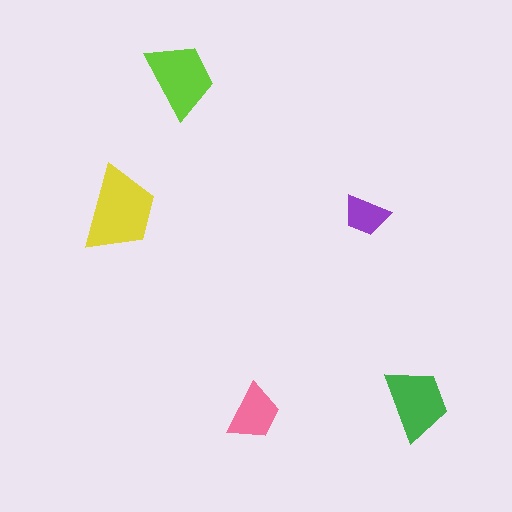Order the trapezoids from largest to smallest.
the yellow one, the lime one, the green one, the pink one, the purple one.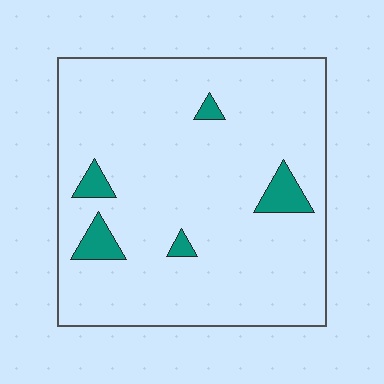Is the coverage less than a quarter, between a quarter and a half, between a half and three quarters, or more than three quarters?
Less than a quarter.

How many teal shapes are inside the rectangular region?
5.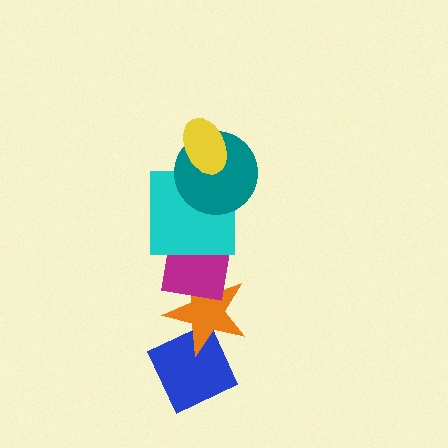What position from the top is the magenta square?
The magenta square is 4th from the top.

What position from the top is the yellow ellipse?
The yellow ellipse is 1st from the top.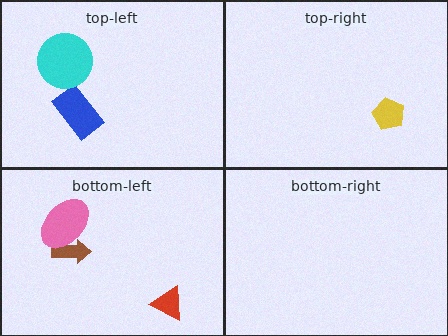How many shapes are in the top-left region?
2.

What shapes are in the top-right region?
The yellow pentagon.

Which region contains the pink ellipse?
The bottom-left region.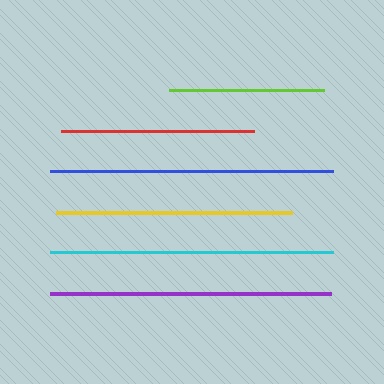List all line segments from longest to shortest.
From longest to shortest: cyan, blue, purple, yellow, red, lime.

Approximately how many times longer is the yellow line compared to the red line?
The yellow line is approximately 1.2 times the length of the red line.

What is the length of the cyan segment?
The cyan segment is approximately 283 pixels long.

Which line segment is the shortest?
The lime line is the shortest at approximately 155 pixels.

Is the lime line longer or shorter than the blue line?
The blue line is longer than the lime line.